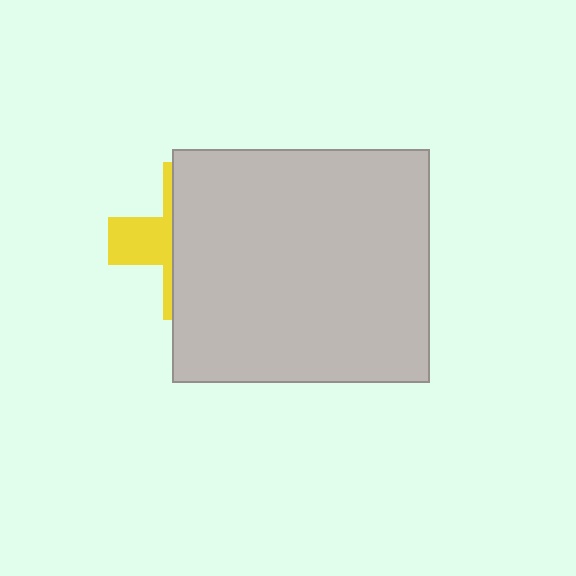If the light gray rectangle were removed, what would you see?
You would see the complete yellow cross.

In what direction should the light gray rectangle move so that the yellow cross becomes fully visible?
The light gray rectangle should move right. That is the shortest direction to clear the overlap and leave the yellow cross fully visible.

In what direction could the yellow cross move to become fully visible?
The yellow cross could move left. That would shift it out from behind the light gray rectangle entirely.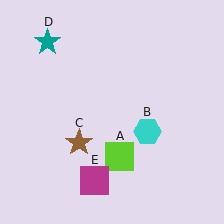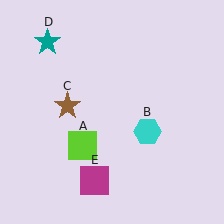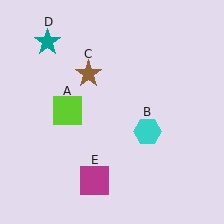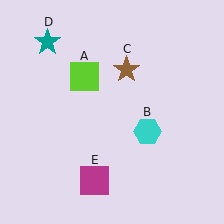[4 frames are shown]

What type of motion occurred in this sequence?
The lime square (object A), brown star (object C) rotated clockwise around the center of the scene.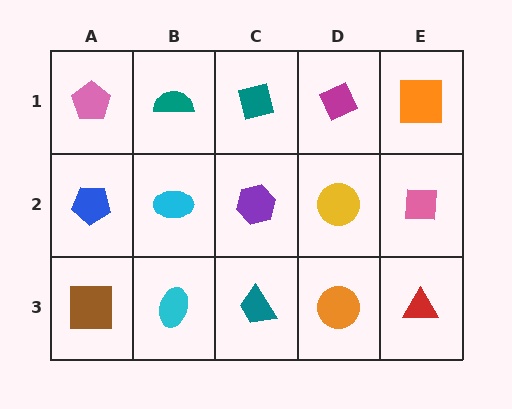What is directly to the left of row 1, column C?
A teal semicircle.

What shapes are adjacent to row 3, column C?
A purple hexagon (row 2, column C), a cyan ellipse (row 3, column B), an orange circle (row 3, column D).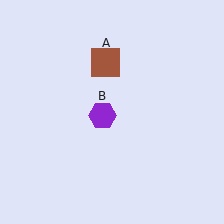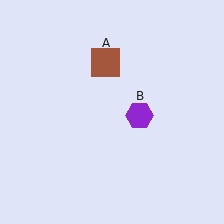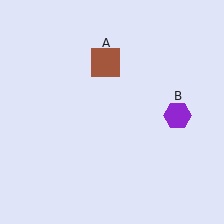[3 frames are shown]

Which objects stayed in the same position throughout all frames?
Brown square (object A) remained stationary.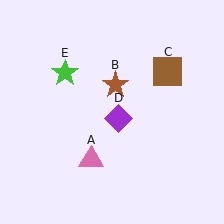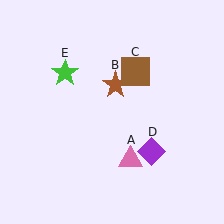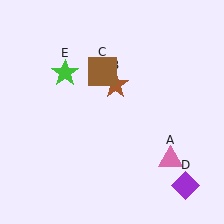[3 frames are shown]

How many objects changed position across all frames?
3 objects changed position: pink triangle (object A), brown square (object C), purple diamond (object D).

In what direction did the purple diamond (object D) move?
The purple diamond (object D) moved down and to the right.